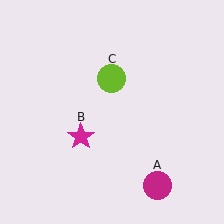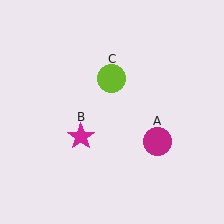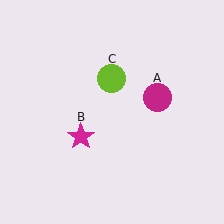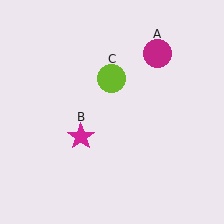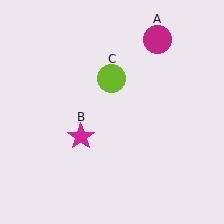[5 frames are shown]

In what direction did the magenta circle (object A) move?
The magenta circle (object A) moved up.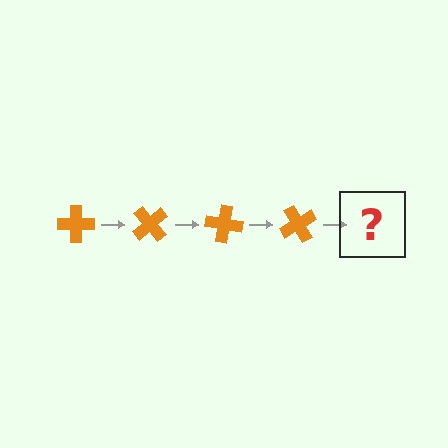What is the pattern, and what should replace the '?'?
The pattern is that the cross rotates 50 degrees each step. The '?' should be an orange cross rotated 200 degrees.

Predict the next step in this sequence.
The next step is an orange cross rotated 200 degrees.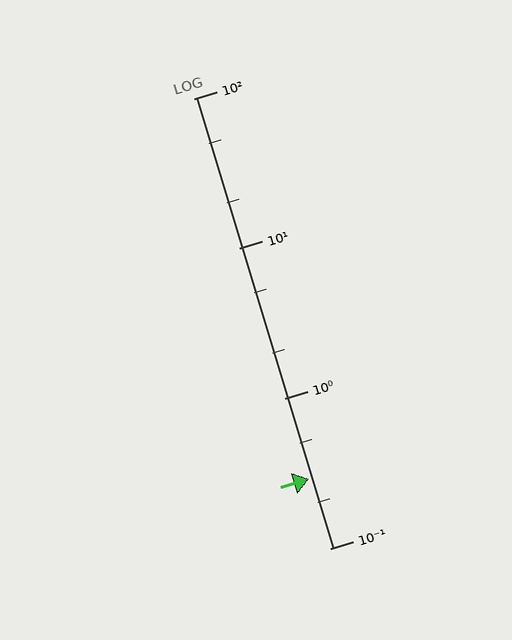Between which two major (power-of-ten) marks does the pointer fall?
The pointer is between 0.1 and 1.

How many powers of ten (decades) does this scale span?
The scale spans 3 decades, from 0.1 to 100.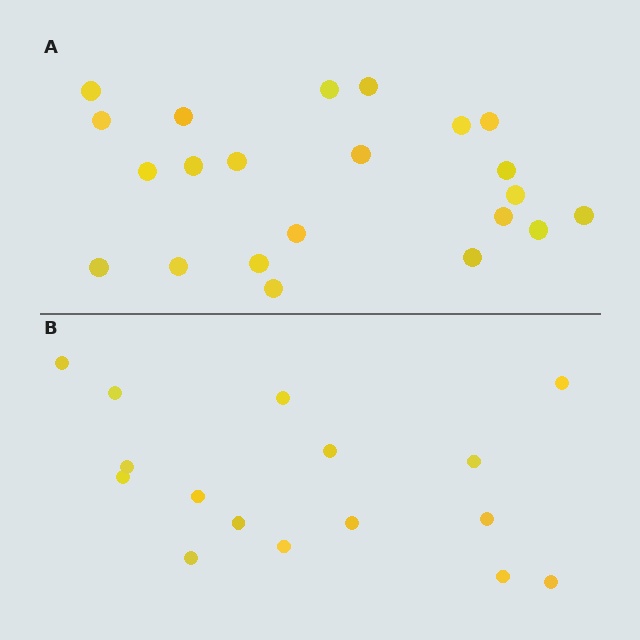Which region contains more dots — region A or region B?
Region A (the top region) has more dots.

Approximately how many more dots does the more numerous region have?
Region A has about 6 more dots than region B.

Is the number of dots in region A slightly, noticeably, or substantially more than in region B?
Region A has noticeably more, but not dramatically so. The ratio is roughly 1.4 to 1.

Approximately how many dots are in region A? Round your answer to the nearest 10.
About 20 dots. (The exact count is 22, which rounds to 20.)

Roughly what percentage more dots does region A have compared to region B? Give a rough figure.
About 40% more.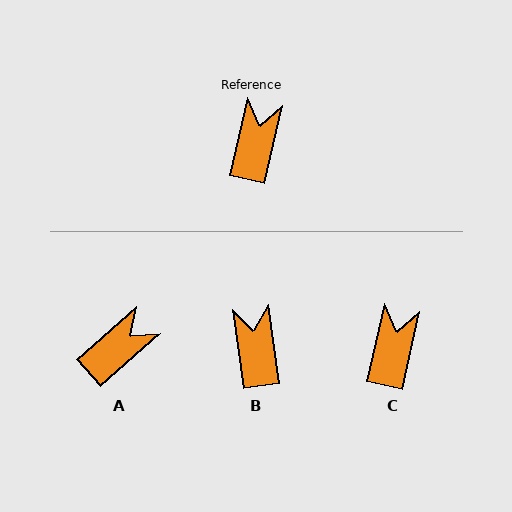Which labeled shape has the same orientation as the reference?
C.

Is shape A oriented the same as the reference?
No, it is off by about 35 degrees.